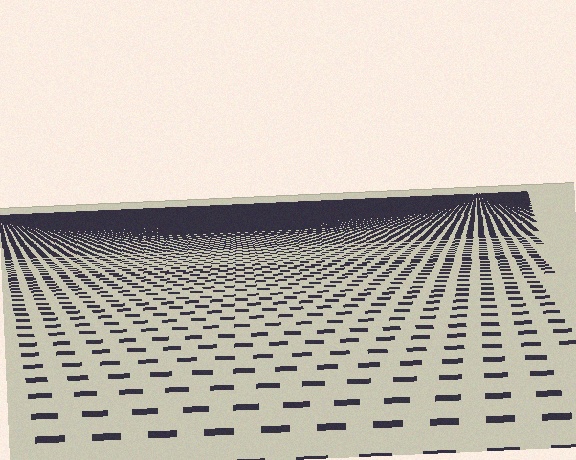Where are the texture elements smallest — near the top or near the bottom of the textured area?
Near the top.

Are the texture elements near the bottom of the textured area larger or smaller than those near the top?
Larger. Near the bottom, elements are closer to the viewer and appear at a bigger on-screen size.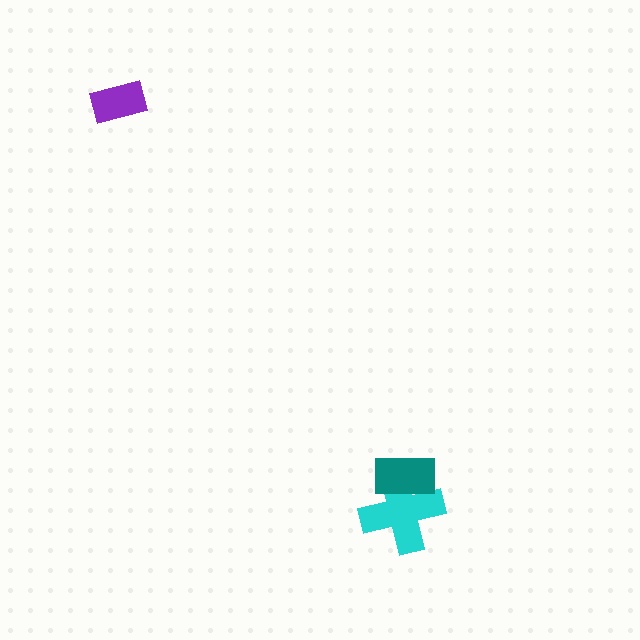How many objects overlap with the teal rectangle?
1 object overlaps with the teal rectangle.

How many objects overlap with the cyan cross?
1 object overlaps with the cyan cross.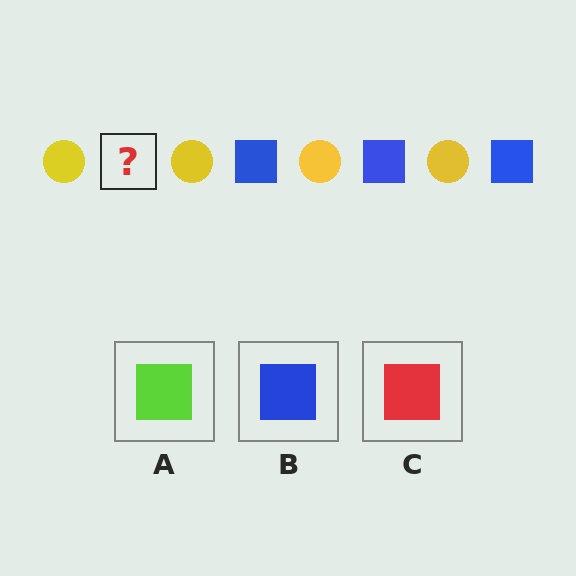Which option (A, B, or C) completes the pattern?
B.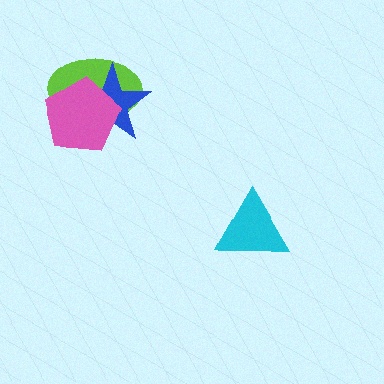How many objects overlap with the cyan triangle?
0 objects overlap with the cyan triangle.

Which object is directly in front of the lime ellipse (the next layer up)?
The blue star is directly in front of the lime ellipse.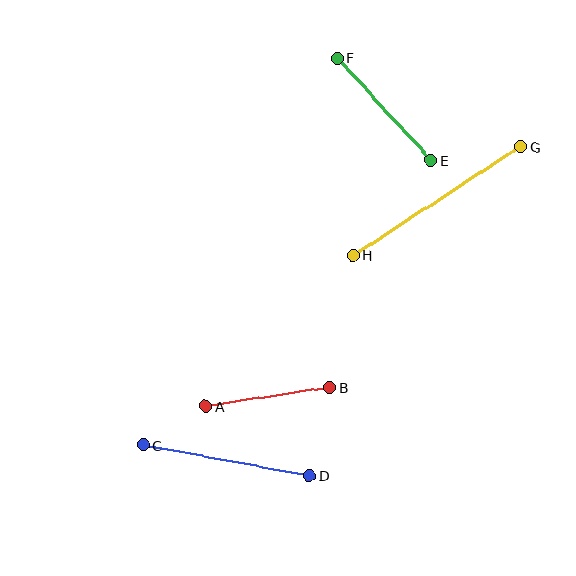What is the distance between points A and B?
The distance is approximately 126 pixels.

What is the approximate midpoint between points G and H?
The midpoint is at approximately (437, 201) pixels.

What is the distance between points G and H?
The distance is approximately 200 pixels.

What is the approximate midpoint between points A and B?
The midpoint is at approximately (268, 397) pixels.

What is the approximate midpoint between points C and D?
The midpoint is at approximately (226, 460) pixels.